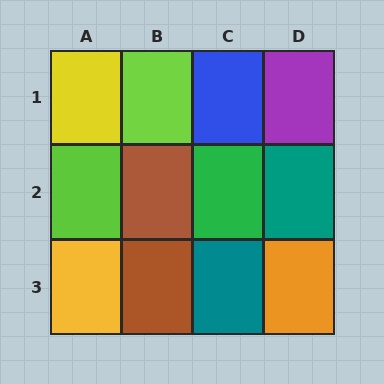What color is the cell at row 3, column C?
Teal.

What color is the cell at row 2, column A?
Lime.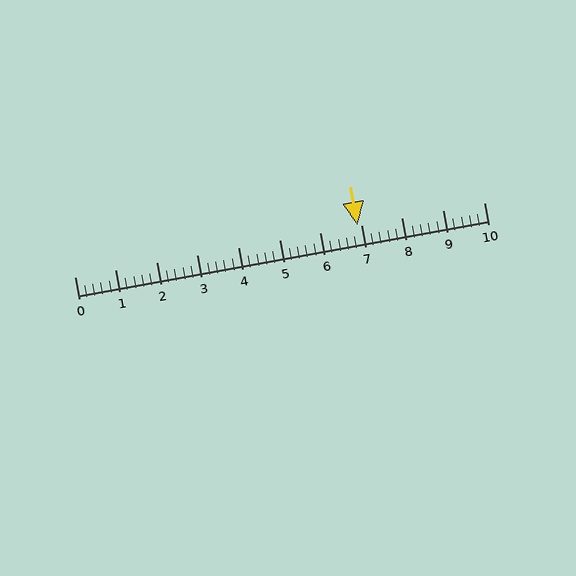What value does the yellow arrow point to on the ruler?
The yellow arrow points to approximately 6.9.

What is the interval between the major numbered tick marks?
The major tick marks are spaced 1 units apart.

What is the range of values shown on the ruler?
The ruler shows values from 0 to 10.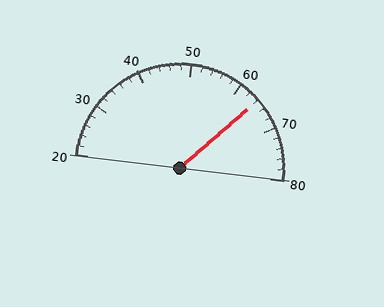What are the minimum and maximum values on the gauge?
The gauge ranges from 20 to 80.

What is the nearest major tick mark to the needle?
The nearest major tick mark is 60.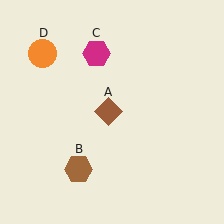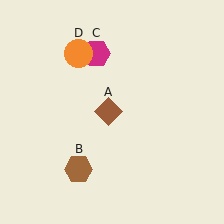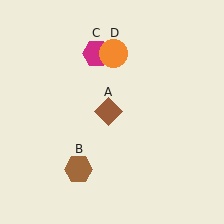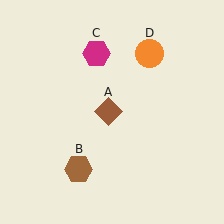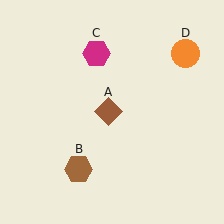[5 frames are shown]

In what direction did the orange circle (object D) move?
The orange circle (object D) moved right.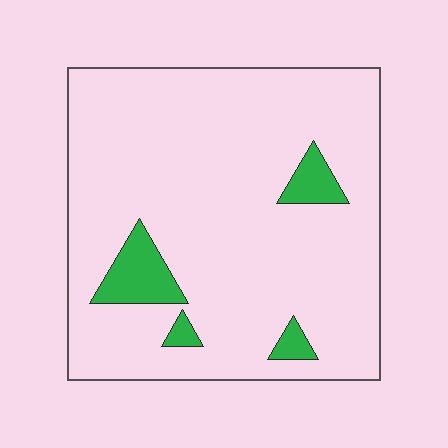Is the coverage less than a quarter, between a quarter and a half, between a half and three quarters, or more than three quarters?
Less than a quarter.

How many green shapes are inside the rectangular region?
4.